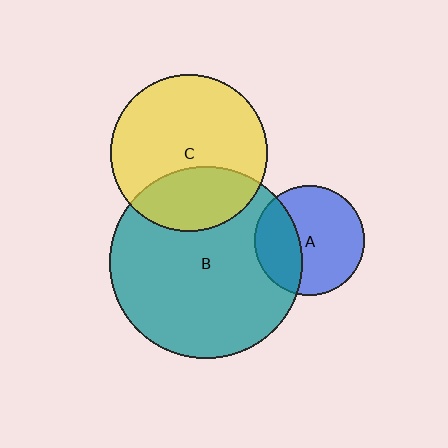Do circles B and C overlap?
Yes.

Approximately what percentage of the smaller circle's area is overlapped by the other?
Approximately 30%.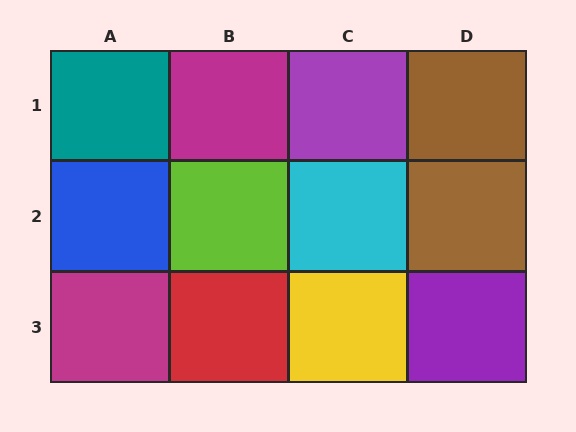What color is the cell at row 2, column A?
Blue.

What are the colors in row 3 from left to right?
Magenta, red, yellow, purple.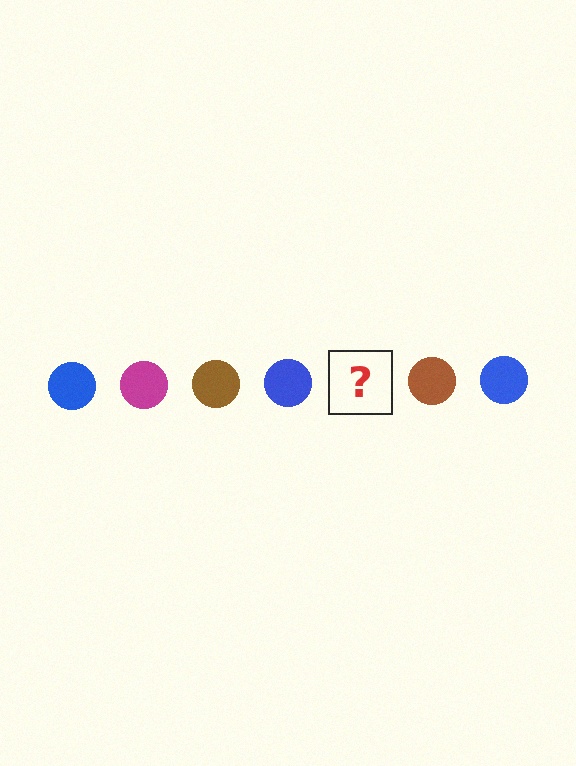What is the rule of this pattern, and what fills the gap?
The rule is that the pattern cycles through blue, magenta, brown circles. The gap should be filled with a magenta circle.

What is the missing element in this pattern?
The missing element is a magenta circle.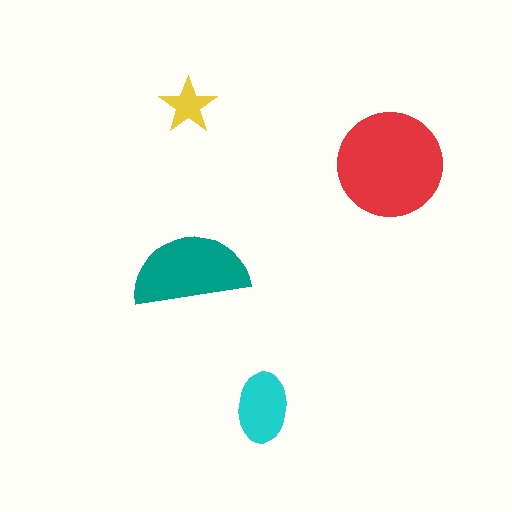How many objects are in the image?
There are 4 objects in the image.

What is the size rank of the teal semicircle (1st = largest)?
2nd.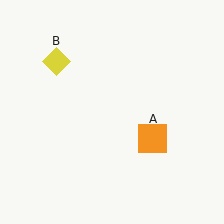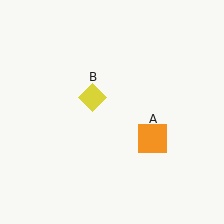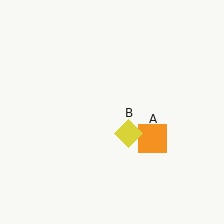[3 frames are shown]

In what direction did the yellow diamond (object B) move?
The yellow diamond (object B) moved down and to the right.